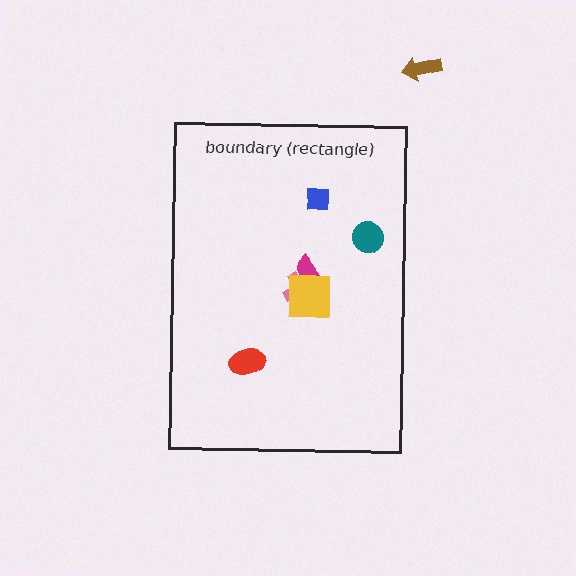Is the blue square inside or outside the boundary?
Inside.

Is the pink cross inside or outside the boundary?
Inside.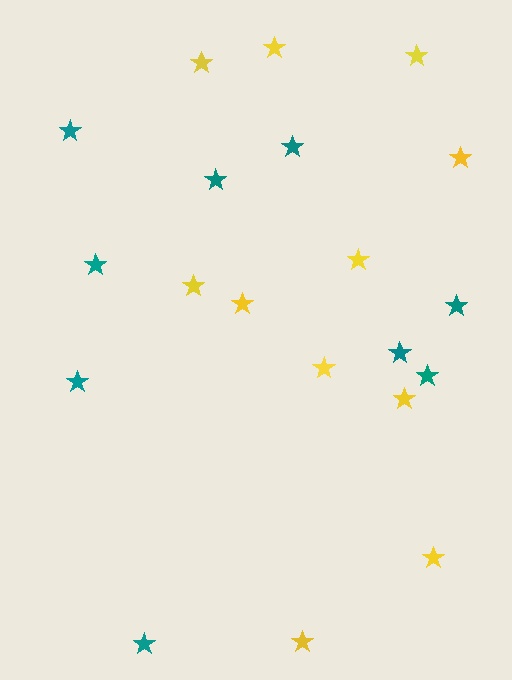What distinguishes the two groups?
There are 2 groups: one group of teal stars (9) and one group of yellow stars (11).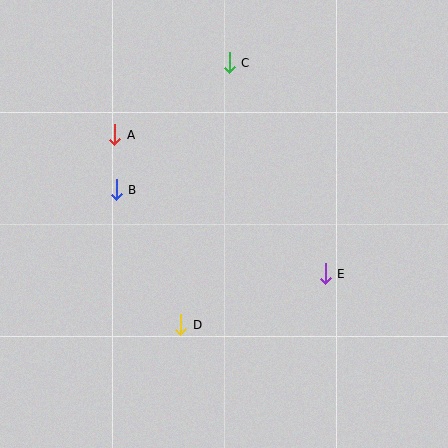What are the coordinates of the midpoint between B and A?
The midpoint between B and A is at (115, 162).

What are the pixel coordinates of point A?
Point A is at (114, 135).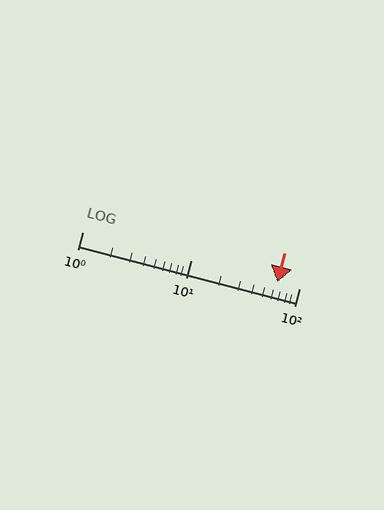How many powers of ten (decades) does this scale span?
The scale spans 2 decades, from 1 to 100.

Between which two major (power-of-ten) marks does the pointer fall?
The pointer is between 10 and 100.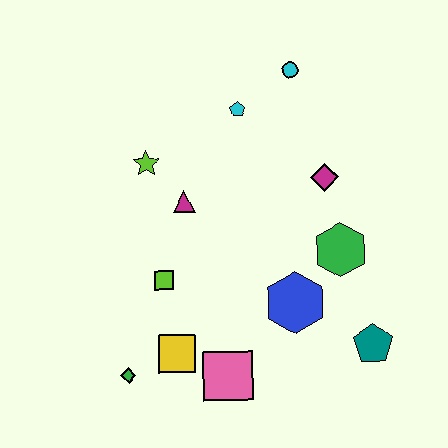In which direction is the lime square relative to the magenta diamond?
The lime square is to the left of the magenta diamond.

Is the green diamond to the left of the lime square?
Yes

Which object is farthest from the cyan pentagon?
The green diamond is farthest from the cyan pentagon.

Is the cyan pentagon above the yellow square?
Yes